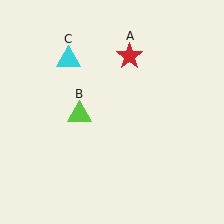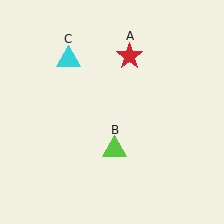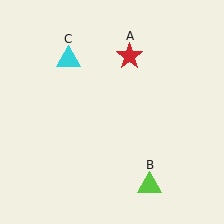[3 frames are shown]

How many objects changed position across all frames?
1 object changed position: lime triangle (object B).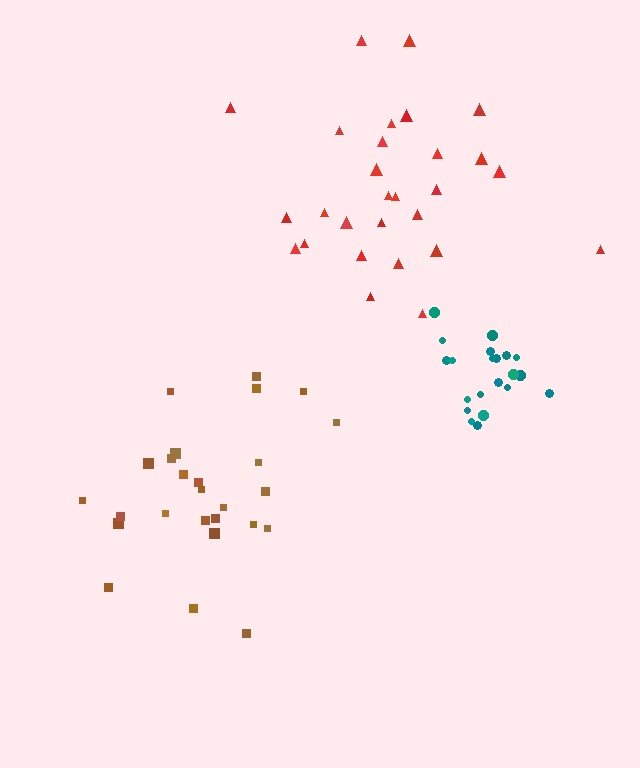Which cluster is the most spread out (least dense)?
Brown.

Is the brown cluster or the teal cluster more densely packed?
Teal.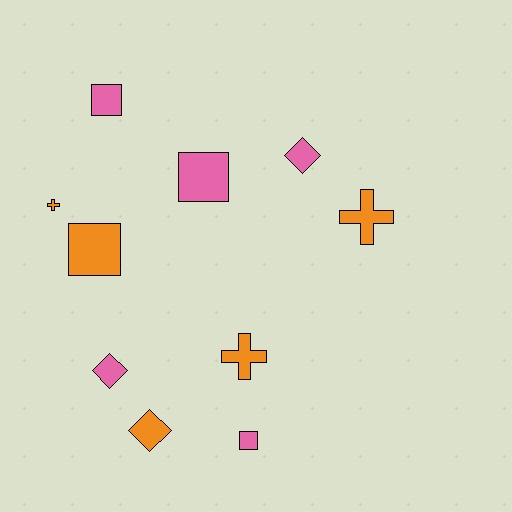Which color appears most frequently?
Orange, with 5 objects.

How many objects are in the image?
There are 10 objects.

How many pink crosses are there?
There are no pink crosses.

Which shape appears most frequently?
Square, with 4 objects.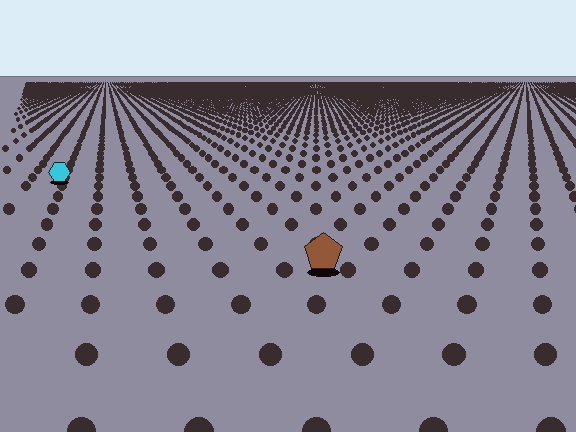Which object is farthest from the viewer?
The cyan hexagon is farthest from the viewer. It appears smaller and the ground texture around it is denser.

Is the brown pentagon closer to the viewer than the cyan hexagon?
Yes. The brown pentagon is closer — you can tell from the texture gradient: the ground texture is coarser near it.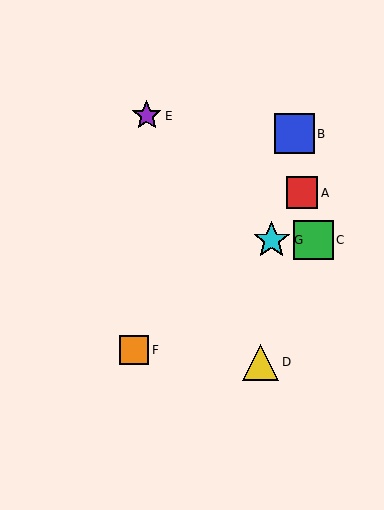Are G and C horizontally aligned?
Yes, both are at y≈240.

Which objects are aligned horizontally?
Objects C, G are aligned horizontally.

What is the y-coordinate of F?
Object F is at y≈350.